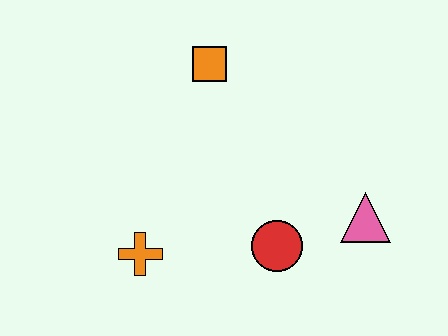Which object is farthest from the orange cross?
The pink triangle is farthest from the orange cross.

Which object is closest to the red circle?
The pink triangle is closest to the red circle.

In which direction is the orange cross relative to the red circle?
The orange cross is to the left of the red circle.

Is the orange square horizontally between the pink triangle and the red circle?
No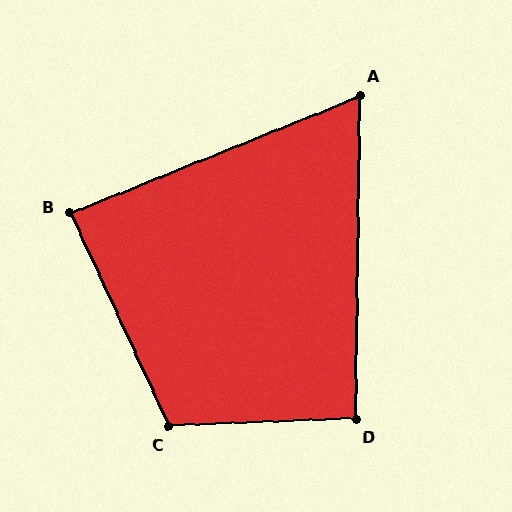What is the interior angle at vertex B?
Approximately 87 degrees (approximately right).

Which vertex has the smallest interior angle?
A, at approximately 67 degrees.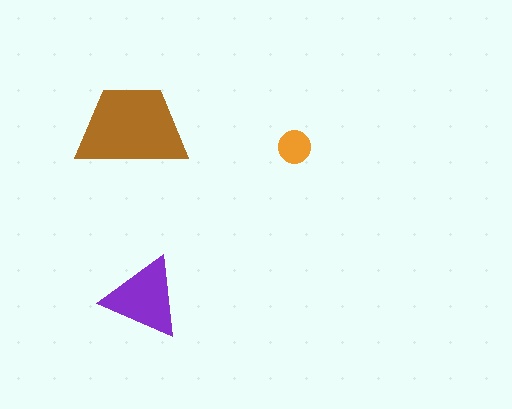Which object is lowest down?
The purple triangle is bottommost.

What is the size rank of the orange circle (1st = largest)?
3rd.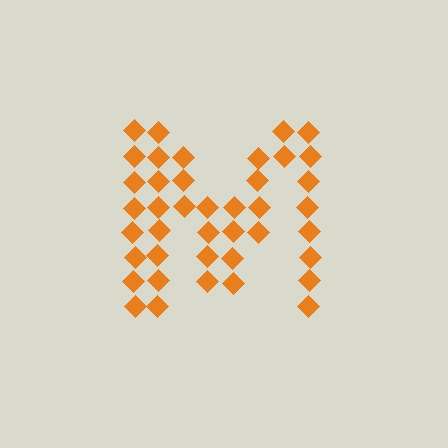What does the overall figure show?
The overall figure shows the letter M.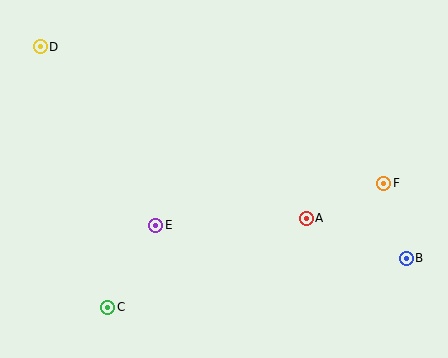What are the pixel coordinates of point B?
Point B is at (406, 258).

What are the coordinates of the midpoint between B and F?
The midpoint between B and F is at (395, 221).